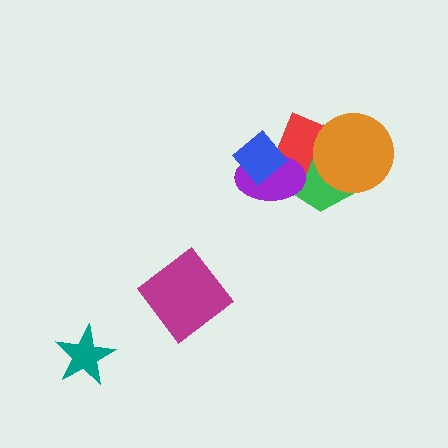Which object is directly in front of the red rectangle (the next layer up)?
The orange circle is directly in front of the red rectangle.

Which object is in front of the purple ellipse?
The blue diamond is in front of the purple ellipse.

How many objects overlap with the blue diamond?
3 objects overlap with the blue diamond.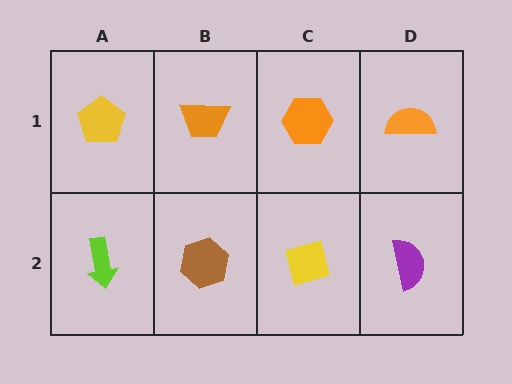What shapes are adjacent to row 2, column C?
An orange hexagon (row 1, column C), a brown hexagon (row 2, column B), a purple semicircle (row 2, column D).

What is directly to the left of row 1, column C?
An orange trapezoid.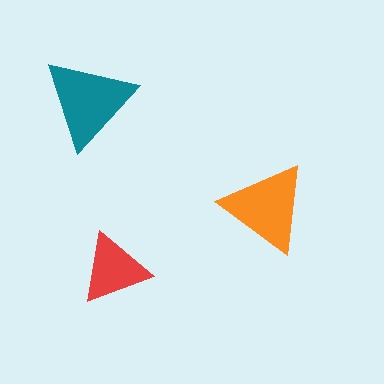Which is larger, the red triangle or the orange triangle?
The orange one.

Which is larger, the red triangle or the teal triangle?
The teal one.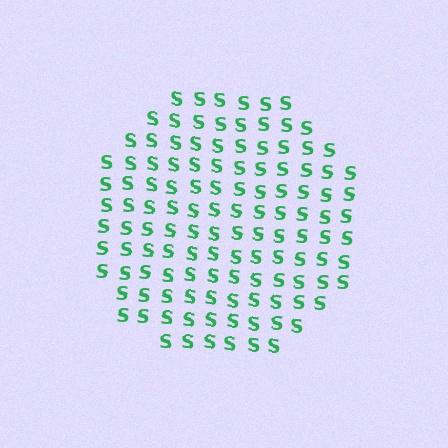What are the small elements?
The small elements are letter S's.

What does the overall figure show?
The overall figure shows a circle.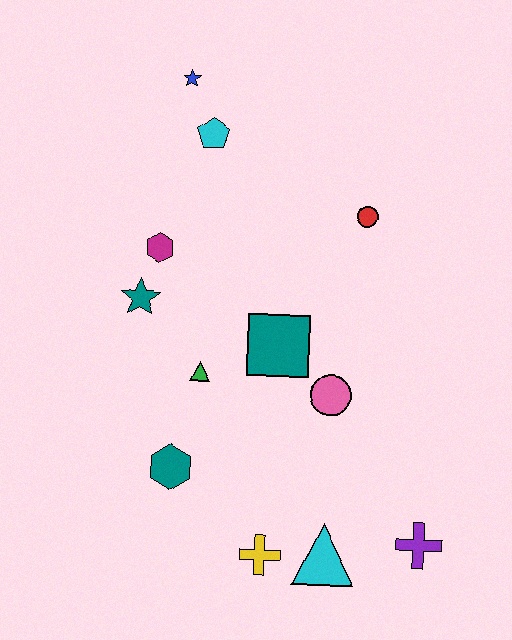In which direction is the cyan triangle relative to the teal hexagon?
The cyan triangle is to the right of the teal hexagon.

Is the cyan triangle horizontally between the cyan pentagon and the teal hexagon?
No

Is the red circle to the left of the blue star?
No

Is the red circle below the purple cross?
No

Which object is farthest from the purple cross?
The blue star is farthest from the purple cross.